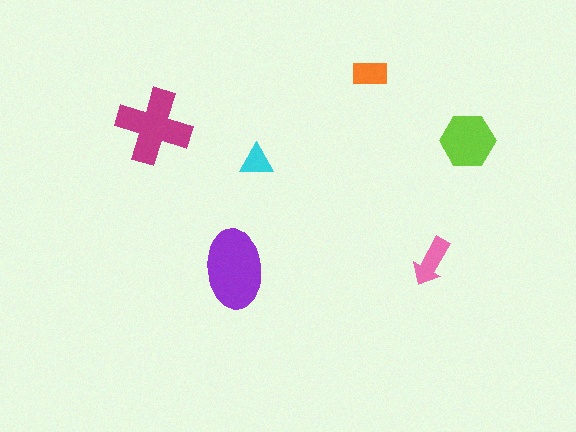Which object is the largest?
The purple ellipse.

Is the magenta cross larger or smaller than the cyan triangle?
Larger.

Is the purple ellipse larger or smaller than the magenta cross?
Larger.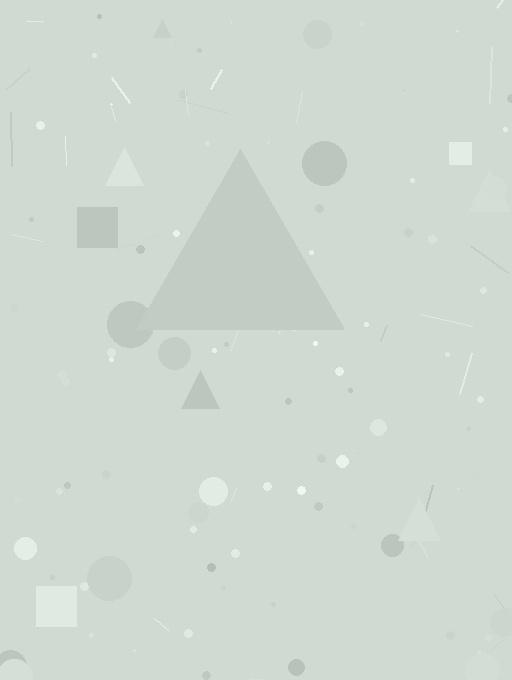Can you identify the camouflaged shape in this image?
The camouflaged shape is a triangle.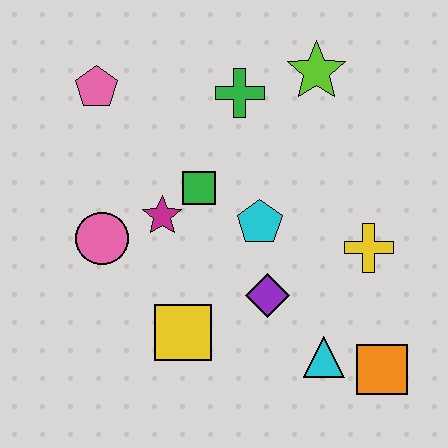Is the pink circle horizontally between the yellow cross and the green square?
No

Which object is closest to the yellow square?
The purple diamond is closest to the yellow square.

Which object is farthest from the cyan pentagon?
The pink pentagon is farthest from the cyan pentagon.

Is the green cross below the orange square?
No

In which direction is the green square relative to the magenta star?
The green square is to the right of the magenta star.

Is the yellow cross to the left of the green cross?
No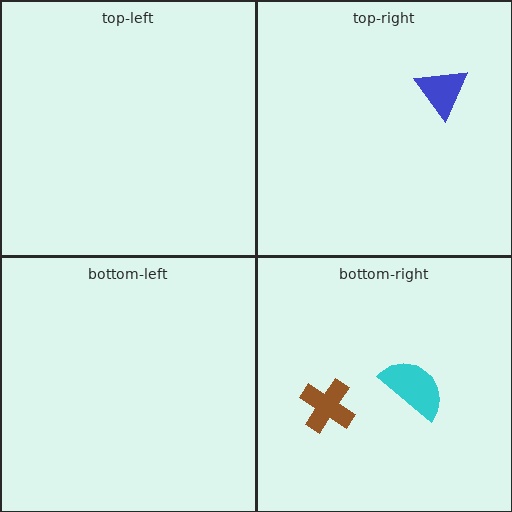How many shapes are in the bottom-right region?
2.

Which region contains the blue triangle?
The top-right region.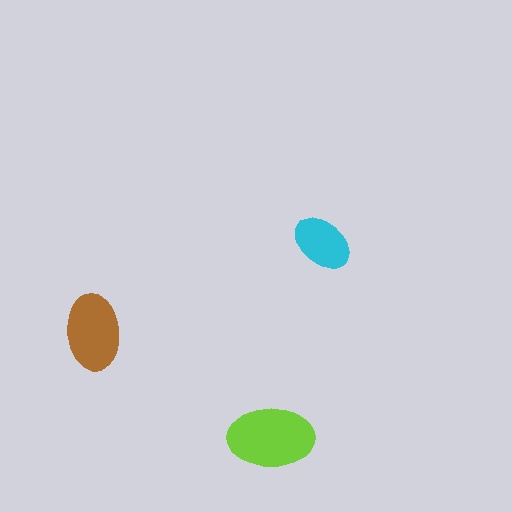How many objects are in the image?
There are 3 objects in the image.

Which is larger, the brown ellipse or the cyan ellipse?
The brown one.